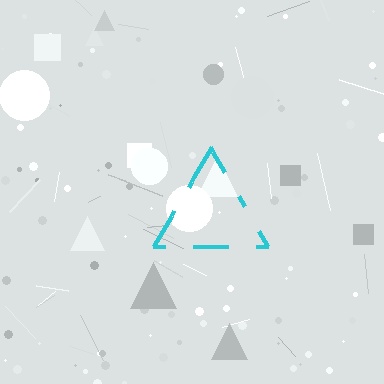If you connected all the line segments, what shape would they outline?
They would outline a triangle.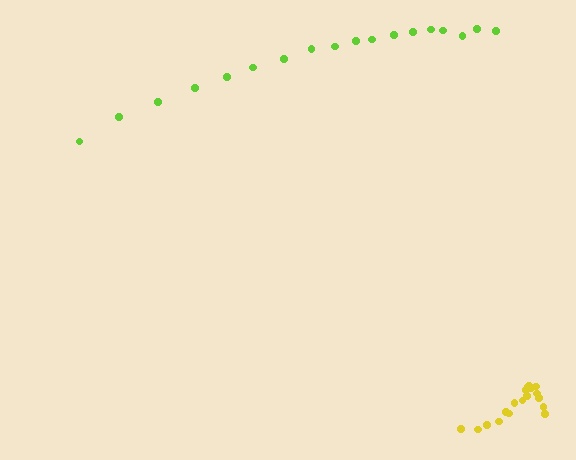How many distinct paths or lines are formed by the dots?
There are 2 distinct paths.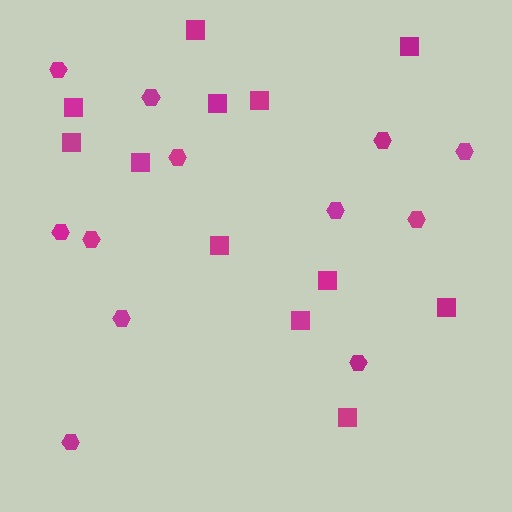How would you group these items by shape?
There are 2 groups: one group of squares (12) and one group of hexagons (12).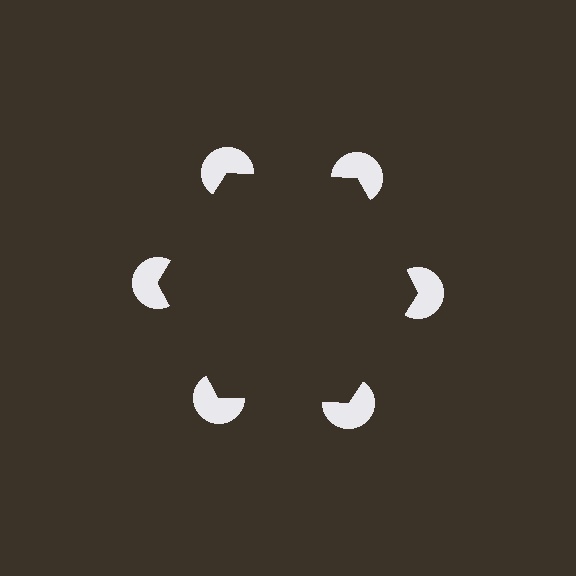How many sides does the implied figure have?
6 sides.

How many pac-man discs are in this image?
There are 6 — one at each vertex of the illusory hexagon.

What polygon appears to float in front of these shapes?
An illusory hexagon — its edges are inferred from the aligned wedge cuts in the pac-man discs, not physically drawn.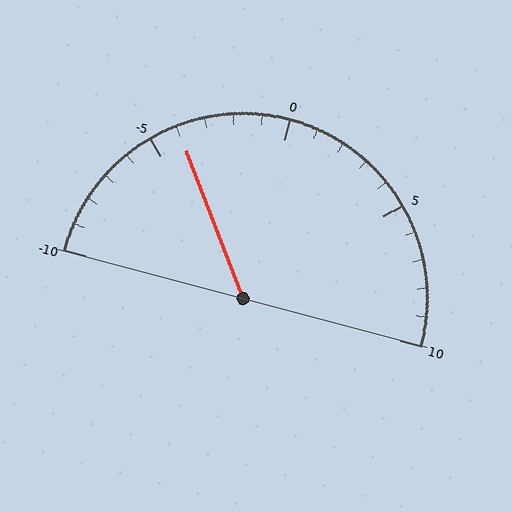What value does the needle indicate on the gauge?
The needle indicates approximately -4.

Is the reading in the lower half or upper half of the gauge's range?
The reading is in the lower half of the range (-10 to 10).